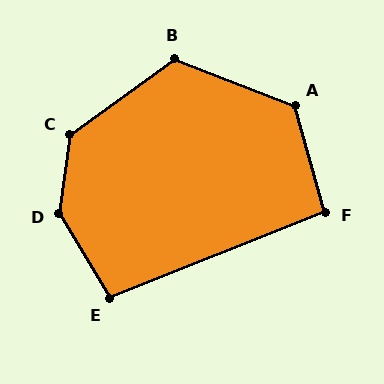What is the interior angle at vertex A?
Approximately 127 degrees (obtuse).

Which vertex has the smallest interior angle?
F, at approximately 96 degrees.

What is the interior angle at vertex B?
Approximately 123 degrees (obtuse).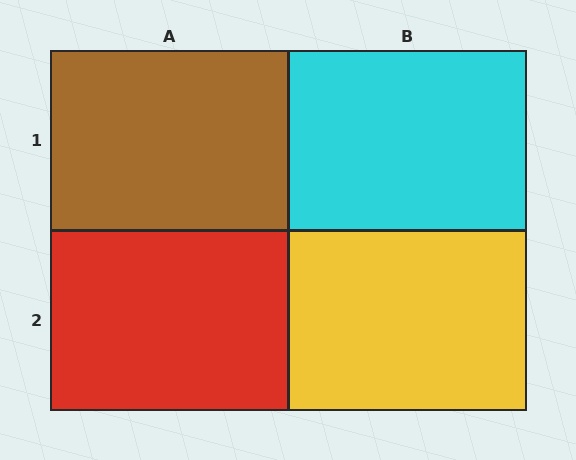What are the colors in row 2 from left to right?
Red, yellow.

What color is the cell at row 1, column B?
Cyan.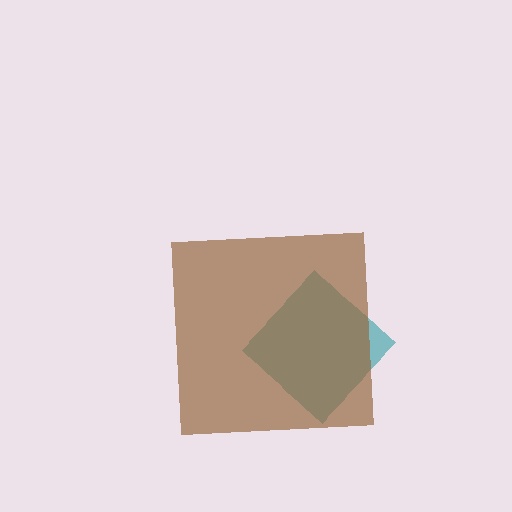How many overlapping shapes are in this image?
There are 2 overlapping shapes in the image.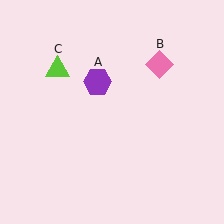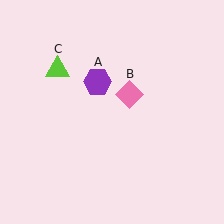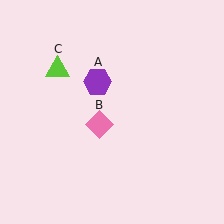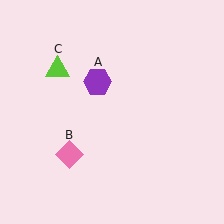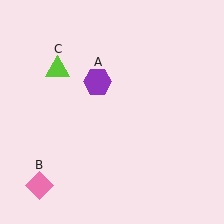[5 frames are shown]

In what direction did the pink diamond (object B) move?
The pink diamond (object B) moved down and to the left.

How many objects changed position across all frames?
1 object changed position: pink diamond (object B).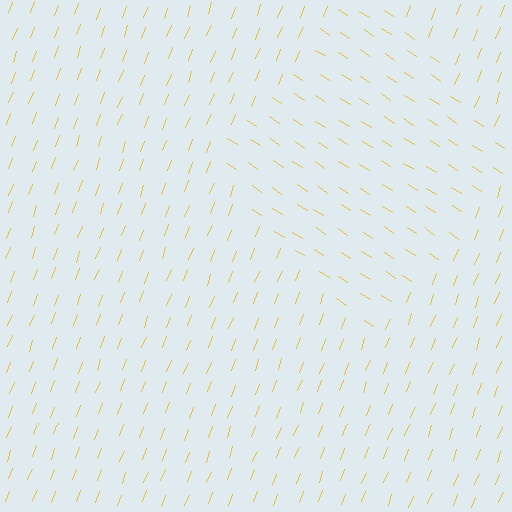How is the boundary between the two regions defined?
The boundary is defined purely by a change in line orientation (approximately 78 degrees difference). All lines are the same color and thickness.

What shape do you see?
I see a diamond.